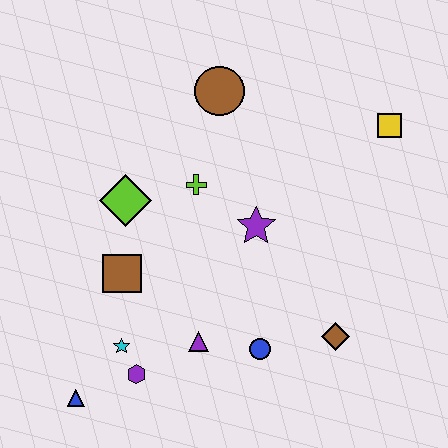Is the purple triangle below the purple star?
Yes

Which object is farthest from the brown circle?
The blue triangle is farthest from the brown circle.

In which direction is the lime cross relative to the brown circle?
The lime cross is below the brown circle.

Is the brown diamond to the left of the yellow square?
Yes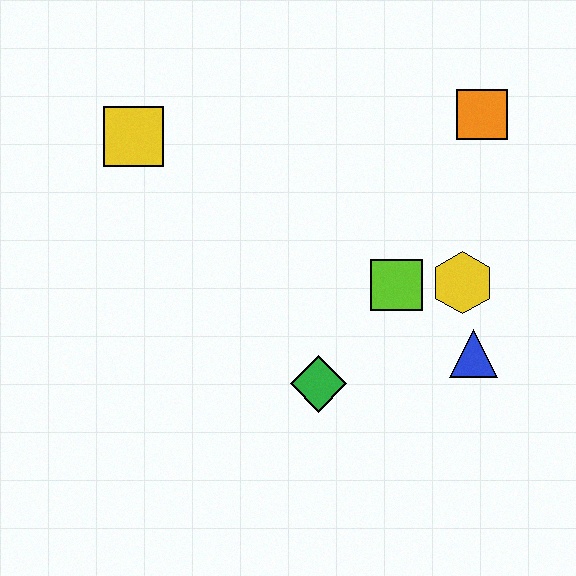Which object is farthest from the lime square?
The yellow square is farthest from the lime square.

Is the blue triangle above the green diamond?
Yes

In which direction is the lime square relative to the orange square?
The lime square is below the orange square.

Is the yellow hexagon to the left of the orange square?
Yes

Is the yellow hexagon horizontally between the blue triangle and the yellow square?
Yes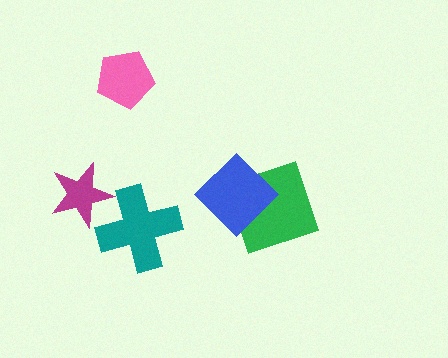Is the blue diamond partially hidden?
No, no other shape covers it.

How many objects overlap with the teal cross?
1 object overlaps with the teal cross.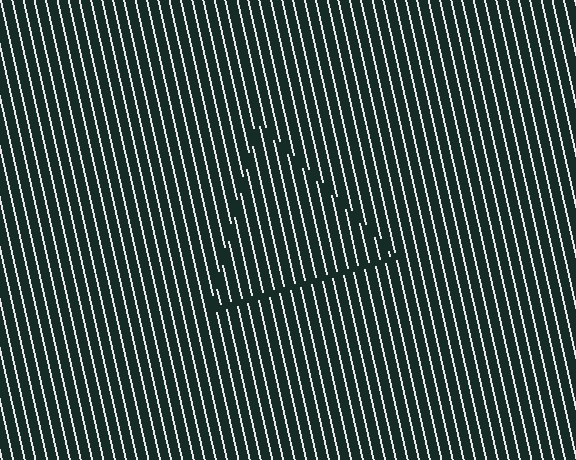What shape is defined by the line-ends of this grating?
An illusory triangle. The interior of the shape contains the same grating, shifted by half a period — the contour is defined by the phase discontinuity where line-ends from the inner and outer gratings abut.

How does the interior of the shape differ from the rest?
The interior of the shape contains the same grating, shifted by half a period — the contour is defined by the phase discontinuity where line-ends from the inner and outer gratings abut.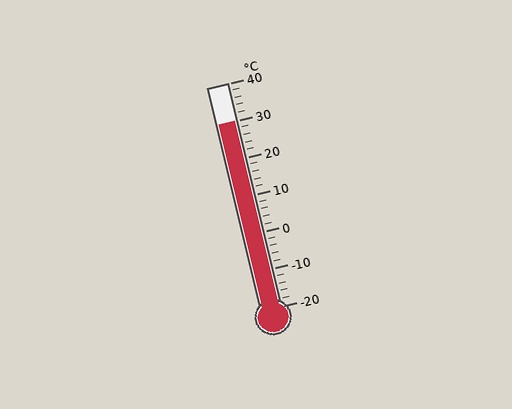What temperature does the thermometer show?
The thermometer shows approximately 30°C.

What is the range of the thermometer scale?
The thermometer scale ranges from -20°C to 40°C.